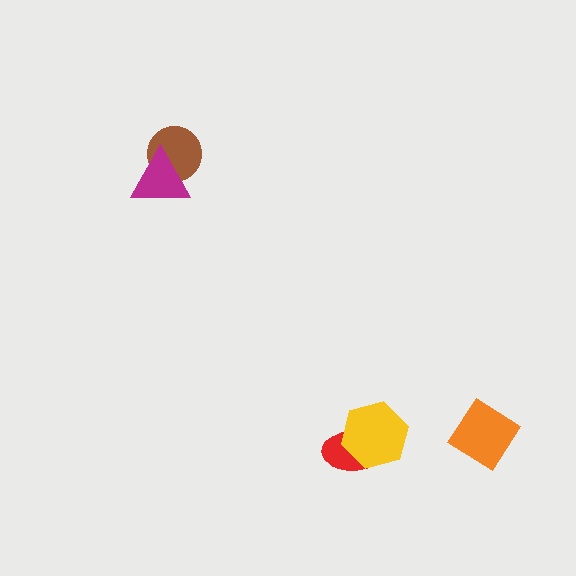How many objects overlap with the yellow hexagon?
1 object overlaps with the yellow hexagon.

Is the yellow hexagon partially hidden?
No, no other shape covers it.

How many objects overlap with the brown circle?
1 object overlaps with the brown circle.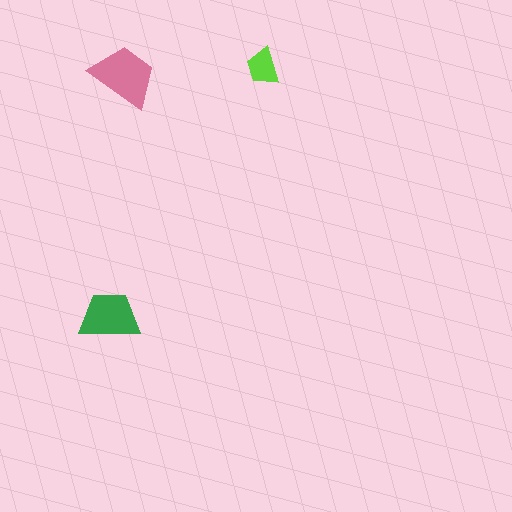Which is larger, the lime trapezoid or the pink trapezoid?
The pink one.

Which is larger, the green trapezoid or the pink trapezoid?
The pink one.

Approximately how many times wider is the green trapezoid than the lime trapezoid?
About 1.5 times wider.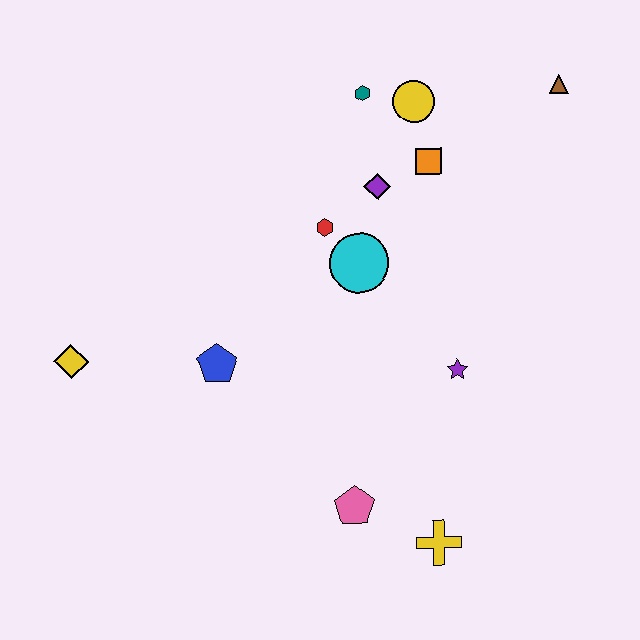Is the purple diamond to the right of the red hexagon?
Yes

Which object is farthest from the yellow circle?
The yellow cross is farthest from the yellow circle.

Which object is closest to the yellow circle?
The teal hexagon is closest to the yellow circle.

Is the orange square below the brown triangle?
Yes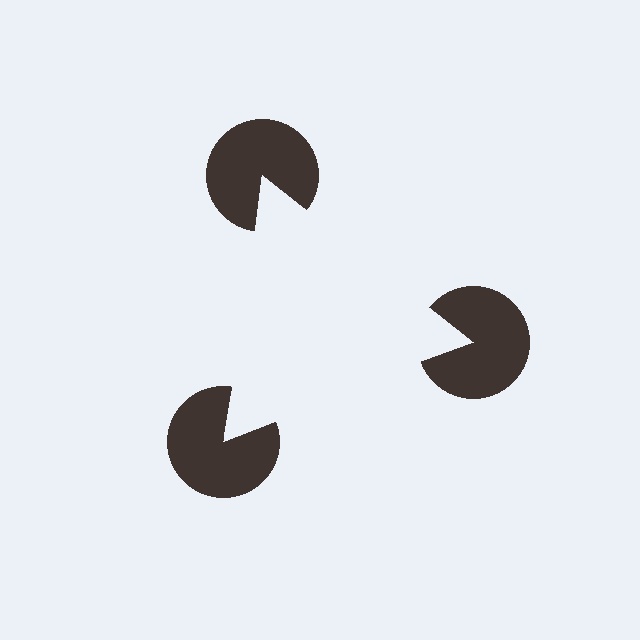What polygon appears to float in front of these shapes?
An illusory triangle — its edges are inferred from the aligned wedge cuts in the pac-man discs, not physically drawn.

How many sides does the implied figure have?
3 sides.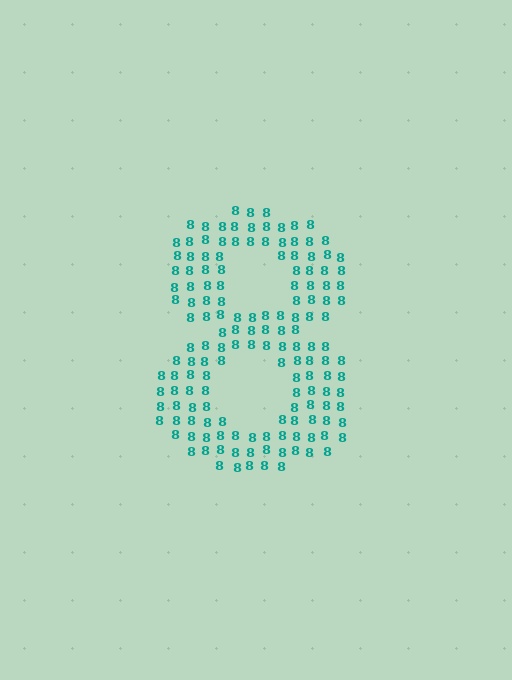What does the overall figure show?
The overall figure shows the digit 8.